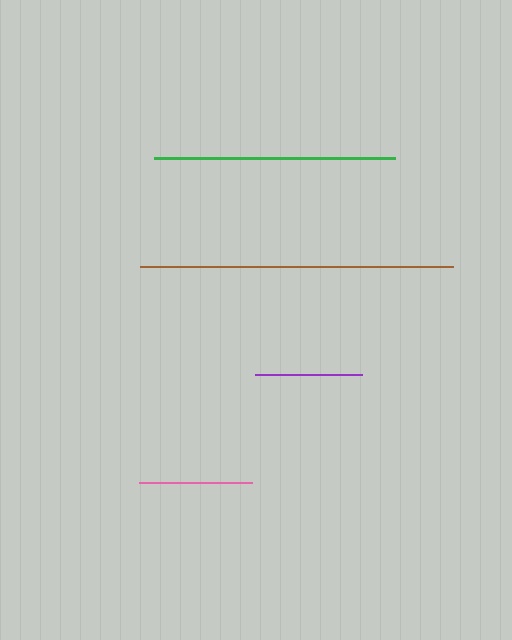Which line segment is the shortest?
The purple line is the shortest at approximately 107 pixels.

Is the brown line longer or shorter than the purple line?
The brown line is longer than the purple line.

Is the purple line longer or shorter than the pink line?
The pink line is longer than the purple line.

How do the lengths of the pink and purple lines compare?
The pink and purple lines are approximately the same length.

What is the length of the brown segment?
The brown segment is approximately 313 pixels long.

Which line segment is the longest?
The brown line is the longest at approximately 313 pixels.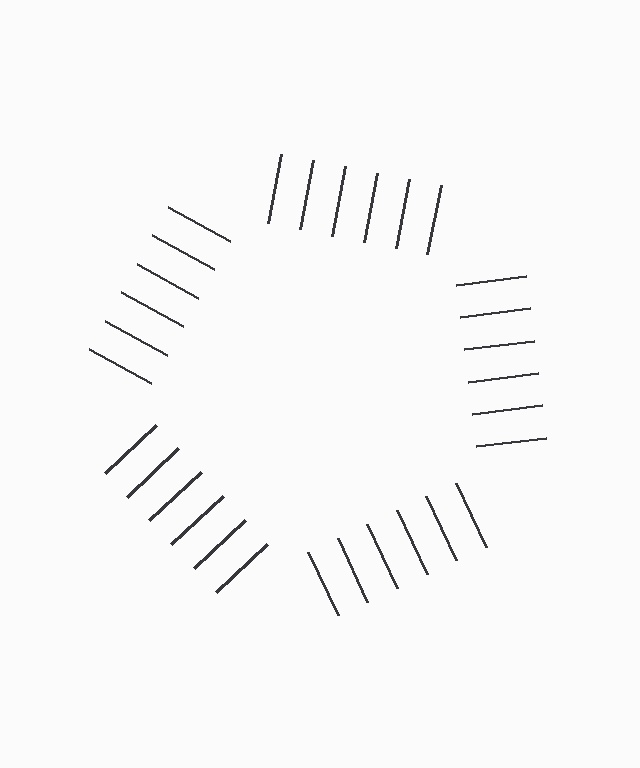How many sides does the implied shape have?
5 sides — the line-ends trace a pentagon.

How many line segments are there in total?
30 — 6 along each of the 5 edges.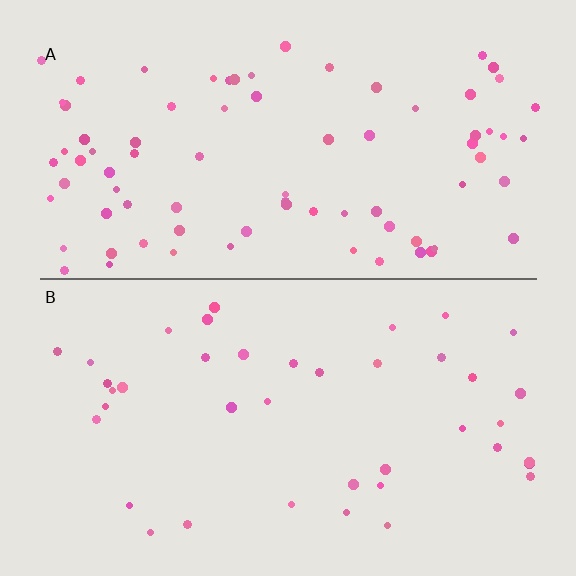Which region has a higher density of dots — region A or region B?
A (the top).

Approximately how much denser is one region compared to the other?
Approximately 2.0× — region A over region B.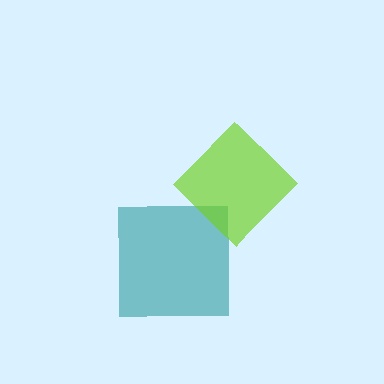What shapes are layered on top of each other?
The layered shapes are: a teal square, a lime diamond.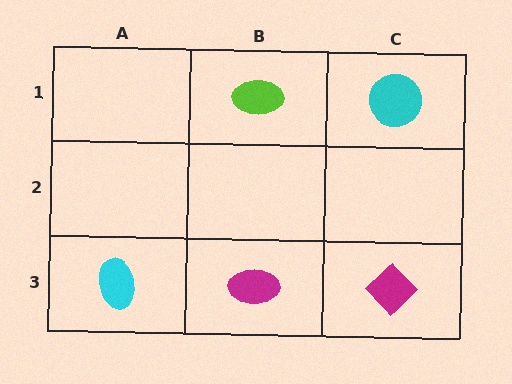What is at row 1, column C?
A cyan circle.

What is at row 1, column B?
A lime ellipse.